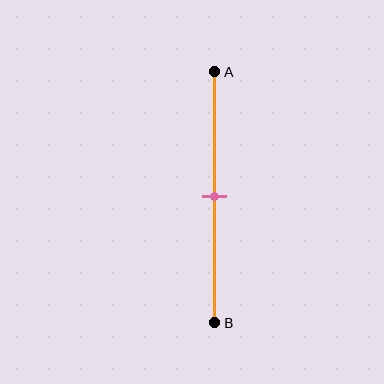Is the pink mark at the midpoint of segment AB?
Yes, the mark is approximately at the midpoint.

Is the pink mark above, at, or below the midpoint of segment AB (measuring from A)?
The pink mark is approximately at the midpoint of segment AB.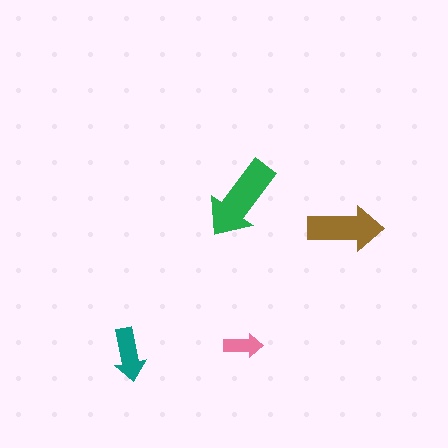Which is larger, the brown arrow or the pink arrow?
The brown one.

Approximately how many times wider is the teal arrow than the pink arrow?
About 1.5 times wider.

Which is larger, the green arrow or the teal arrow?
The green one.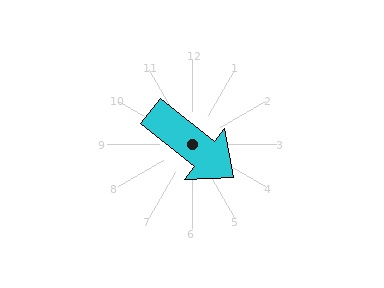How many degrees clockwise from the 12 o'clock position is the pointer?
Approximately 129 degrees.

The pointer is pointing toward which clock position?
Roughly 4 o'clock.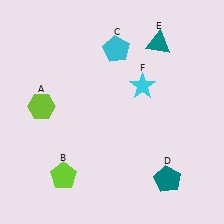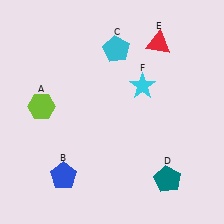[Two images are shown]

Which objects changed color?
B changed from lime to blue. E changed from teal to red.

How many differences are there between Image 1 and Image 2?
There are 2 differences between the two images.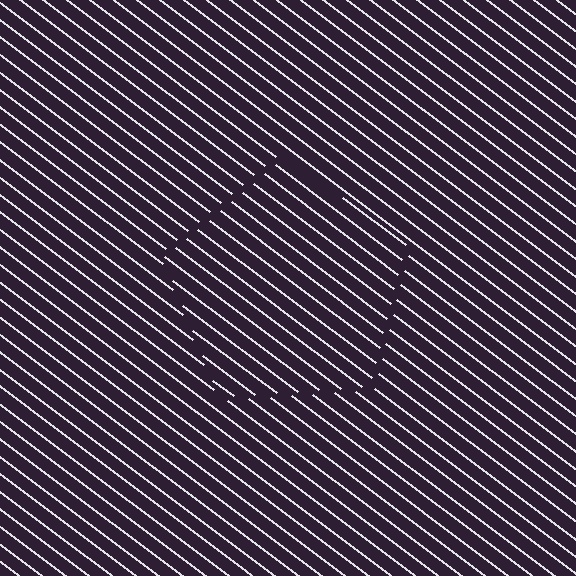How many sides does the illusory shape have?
5 sides — the line-ends trace a pentagon.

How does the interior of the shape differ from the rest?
The interior of the shape contains the same grating, shifted by half a period — the contour is defined by the phase discontinuity where line-ends from the inner and outer gratings abut.